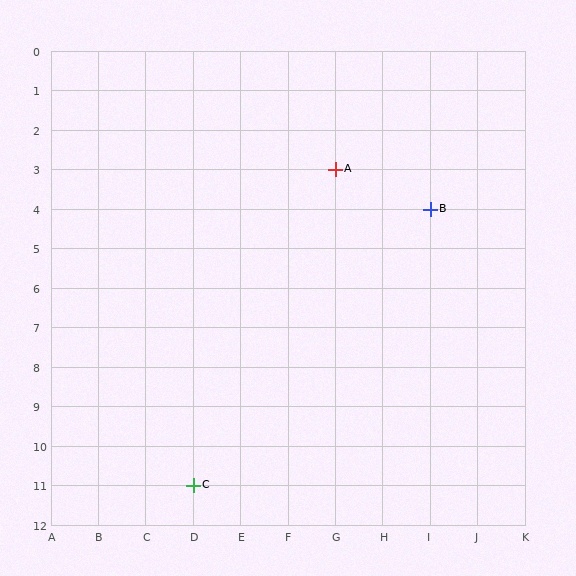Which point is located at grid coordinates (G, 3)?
Point A is at (G, 3).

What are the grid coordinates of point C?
Point C is at grid coordinates (D, 11).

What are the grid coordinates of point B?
Point B is at grid coordinates (I, 4).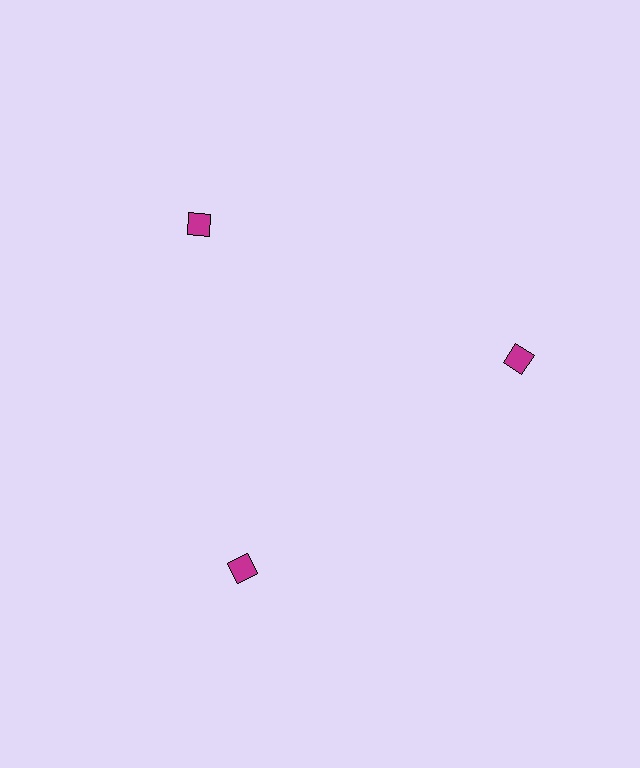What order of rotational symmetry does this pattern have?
This pattern has 3-fold rotational symmetry.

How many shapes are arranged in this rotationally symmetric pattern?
There are 3 shapes, arranged in 3 groups of 1.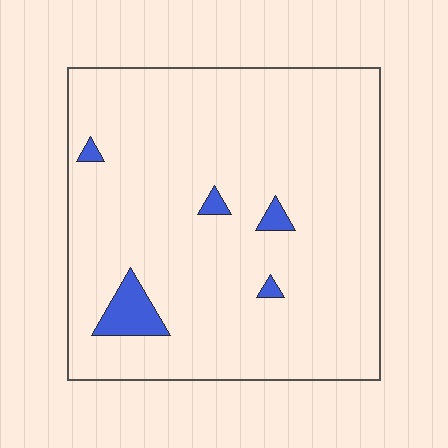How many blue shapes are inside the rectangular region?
5.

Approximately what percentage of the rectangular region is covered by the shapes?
Approximately 5%.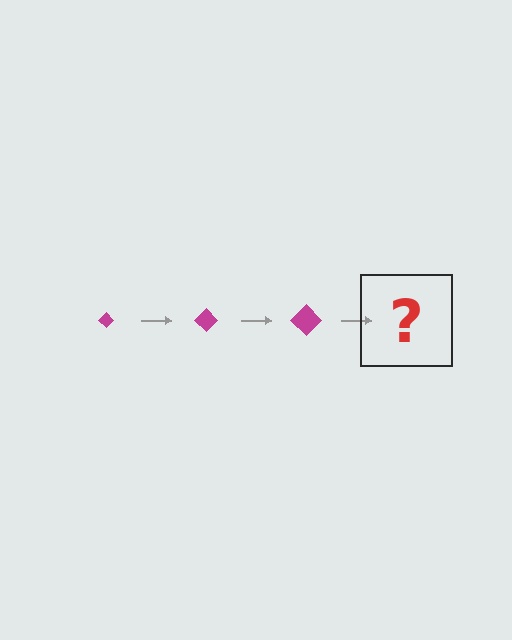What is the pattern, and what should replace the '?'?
The pattern is that the diamond gets progressively larger each step. The '?' should be a magenta diamond, larger than the previous one.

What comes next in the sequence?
The next element should be a magenta diamond, larger than the previous one.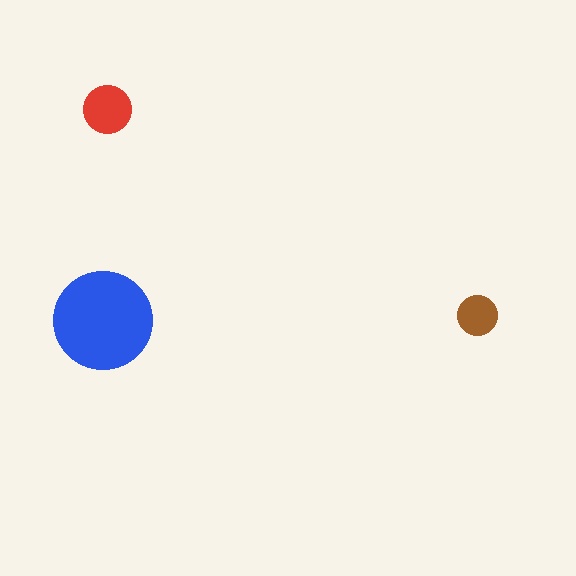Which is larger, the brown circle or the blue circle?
The blue one.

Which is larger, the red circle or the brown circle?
The red one.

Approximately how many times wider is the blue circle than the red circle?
About 2 times wider.